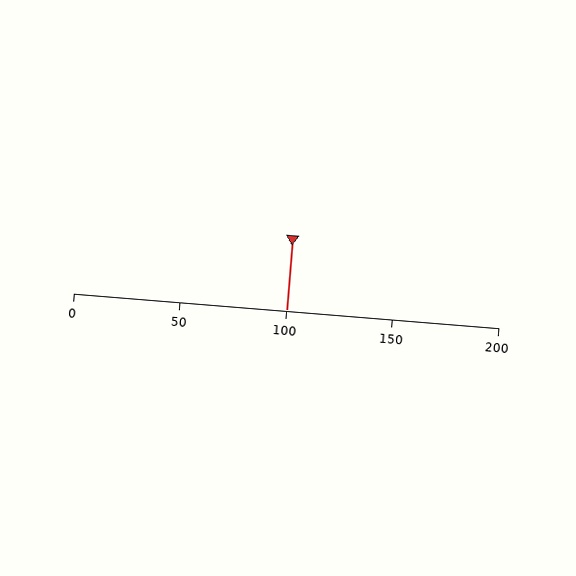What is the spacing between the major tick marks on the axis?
The major ticks are spaced 50 apart.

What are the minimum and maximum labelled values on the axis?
The axis runs from 0 to 200.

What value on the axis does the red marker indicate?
The marker indicates approximately 100.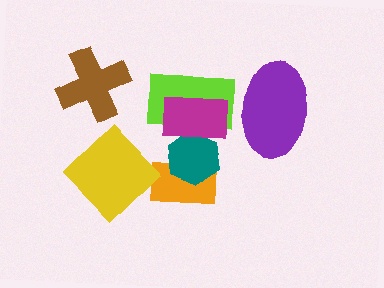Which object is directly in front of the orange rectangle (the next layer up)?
The teal hexagon is directly in front of the orange rectangle.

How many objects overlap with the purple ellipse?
0 objects overlap with the purple ellipse.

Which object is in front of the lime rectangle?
The magenta rectangle is in front of the lime rectangle.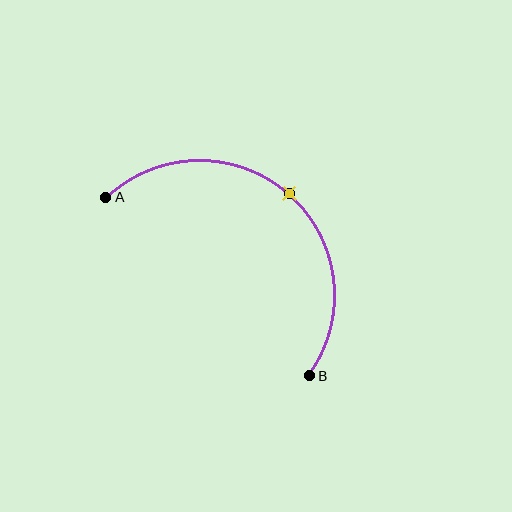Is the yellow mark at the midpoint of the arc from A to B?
Yes. The yellow mark lies on the arc at equal arc-length from both A and B — it is the arc midpoint.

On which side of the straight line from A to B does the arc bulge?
The arc bulges above and to the right of the straight line connecting A and B.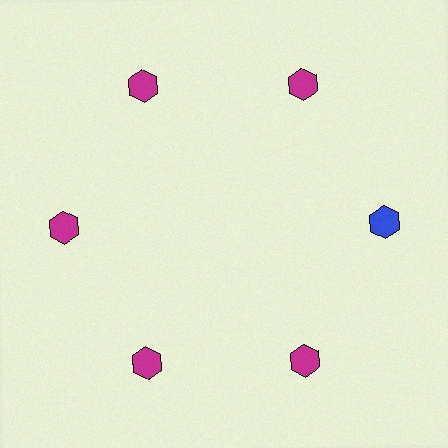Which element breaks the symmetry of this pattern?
The blue hexagon at roughly the 3 o'clock position breaks the symmetry. All other shapes are magenta hexagons.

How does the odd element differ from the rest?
It has a different color: blue instead of magenta.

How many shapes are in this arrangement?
There are 6 shapes arranged in a ring pattern.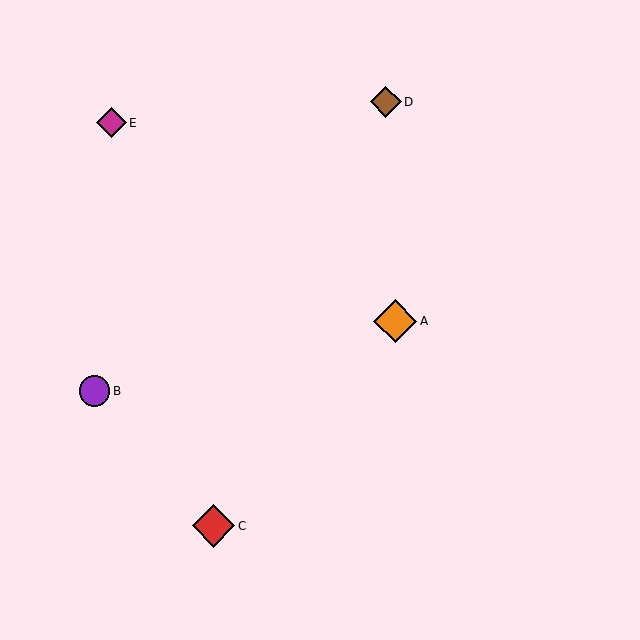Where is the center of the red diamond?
The center of the red diamond is at (214, 526).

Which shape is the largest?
The orange diamond (labeled A) is the largest.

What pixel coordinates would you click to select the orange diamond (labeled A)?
Click at (395, 321) to select the orange diamond A.